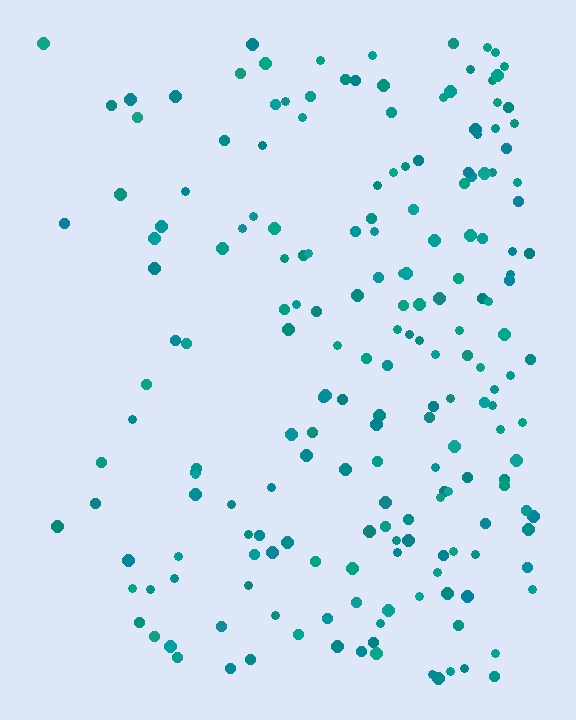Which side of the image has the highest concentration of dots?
The right.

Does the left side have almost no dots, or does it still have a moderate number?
Still a moderate number, just noticeably fewer than the right.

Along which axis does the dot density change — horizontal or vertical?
Horizontal.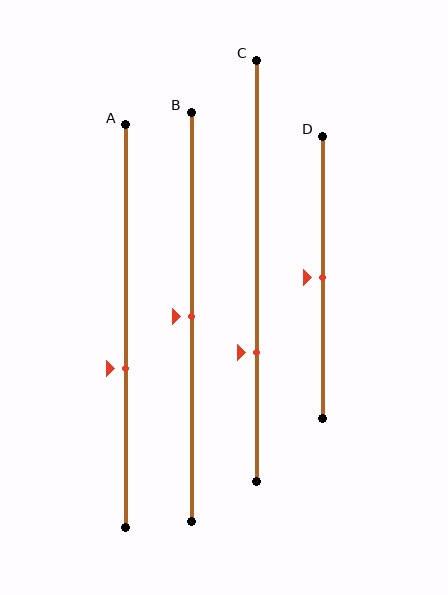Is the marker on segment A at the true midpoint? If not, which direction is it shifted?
No, the marker on segment A is shifted downward by about 10% of the segment length.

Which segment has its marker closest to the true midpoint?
Segment B has its marker closest to the true midpoint.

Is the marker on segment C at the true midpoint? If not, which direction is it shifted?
No, the marker on segment C is shifted downward by about 19% of the segment length.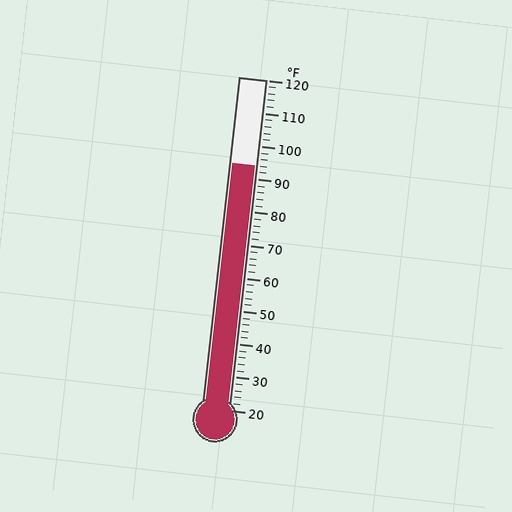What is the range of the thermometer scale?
The thermometer scale ranges from 20°F to 120°F.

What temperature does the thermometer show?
The thermometer shows approximately 94°F.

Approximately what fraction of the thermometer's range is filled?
The thermometer is filled to approximately 75% of its range.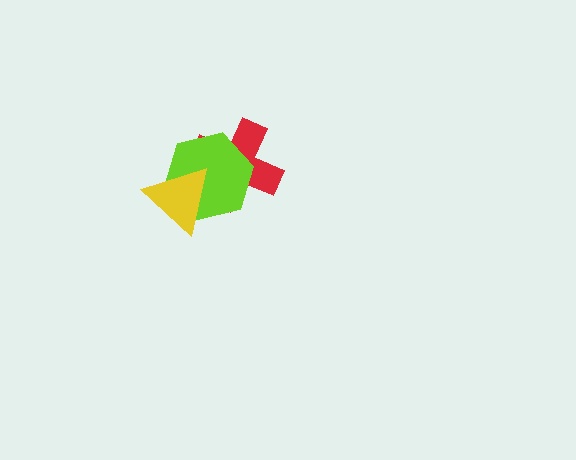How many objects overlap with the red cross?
2 objects overlap with the red cross.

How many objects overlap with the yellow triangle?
2 objects overlap with the yellow triangle.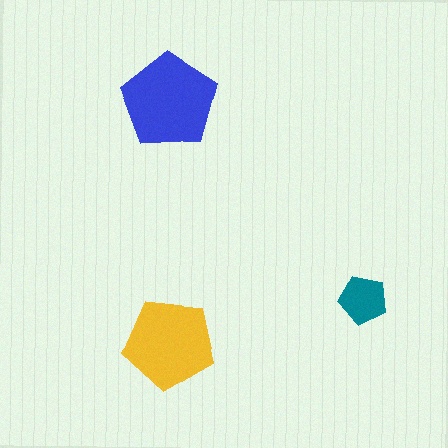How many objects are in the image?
There are 3 objects in the image.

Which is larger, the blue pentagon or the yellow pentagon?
The blue one.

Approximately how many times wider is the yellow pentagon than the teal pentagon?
About 2 times wider.